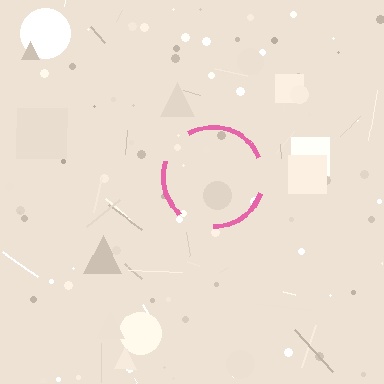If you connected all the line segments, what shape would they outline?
They would outline a circle.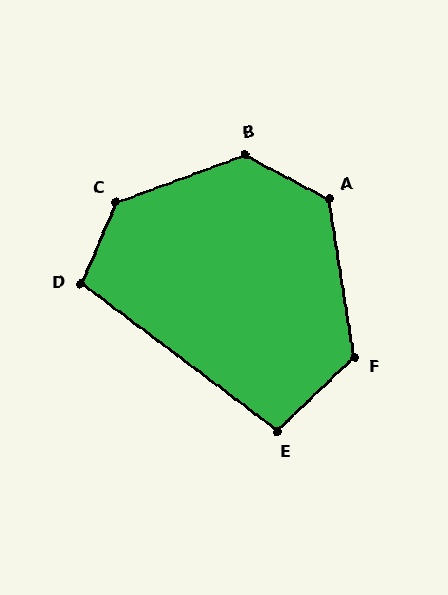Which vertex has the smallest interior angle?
E, at approximately 100 degrees.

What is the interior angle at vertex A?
Approximately 127 degrees (obtuse).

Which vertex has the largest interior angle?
C, at approximately 133 degrees.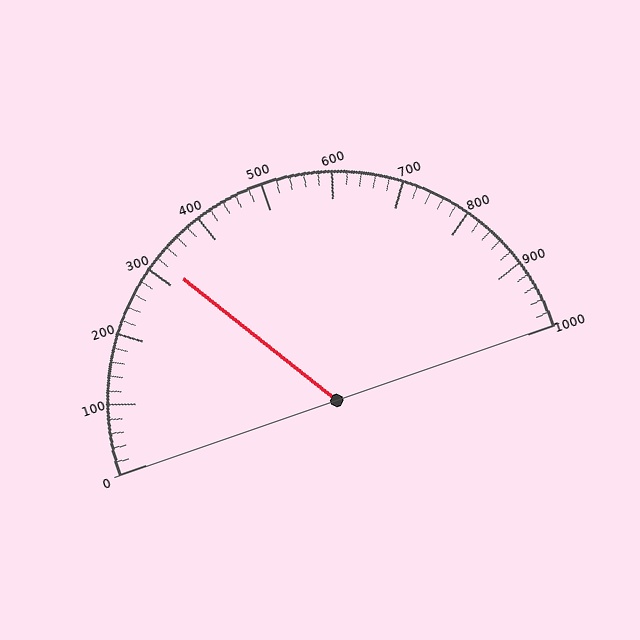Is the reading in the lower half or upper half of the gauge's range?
The reading is in the lower half of the range (0 to 1000).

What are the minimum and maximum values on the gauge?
The gauge ranges from 0 to 1000.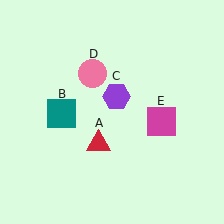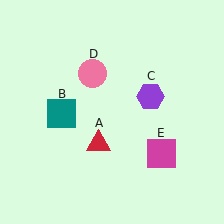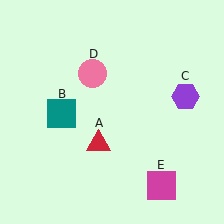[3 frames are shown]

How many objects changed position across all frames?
2 objects changed position: purple hexagon (object C), magenta square (object E).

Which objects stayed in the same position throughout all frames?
Red triangle (object A) and teal square (object B) and pink circle (object D) remained stationary.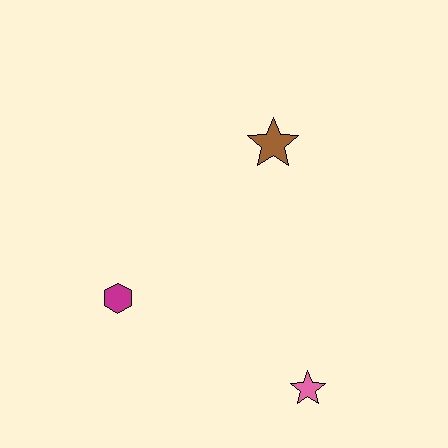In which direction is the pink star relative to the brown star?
The pink star is below the brown star.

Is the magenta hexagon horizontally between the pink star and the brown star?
No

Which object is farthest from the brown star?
The pink star is farthest from the brown star.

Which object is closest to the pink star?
The magenta hexagon is closest to the pink star.